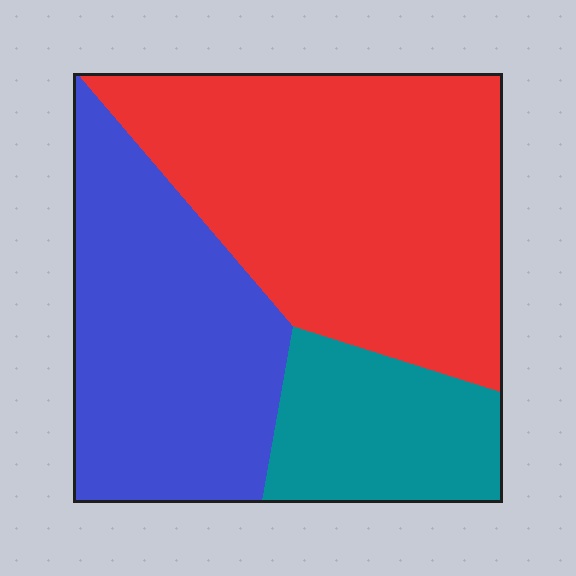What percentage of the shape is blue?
Blue takes up about one third (1/3) of the shape.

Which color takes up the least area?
Teal, at roughly 20%.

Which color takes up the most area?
Red, at roughly 45%.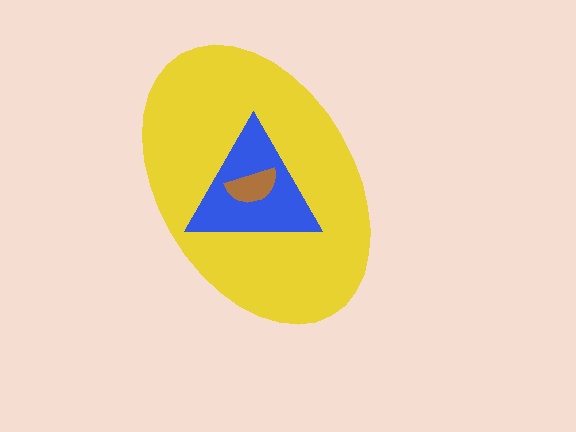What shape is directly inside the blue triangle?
The brown semicircle.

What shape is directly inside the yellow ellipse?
The blue triangle.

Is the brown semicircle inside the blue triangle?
Yes.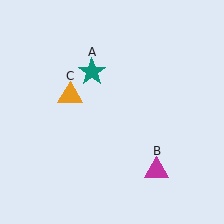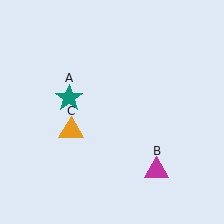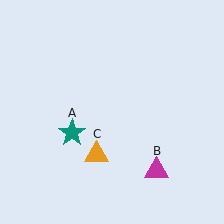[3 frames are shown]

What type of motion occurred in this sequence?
The teal star (object A), orange triangle (object C) rotated counterclockwise around the center of the scene.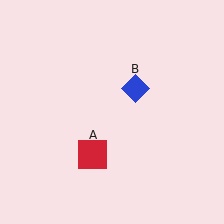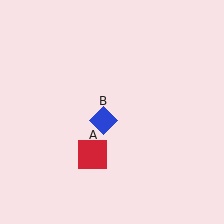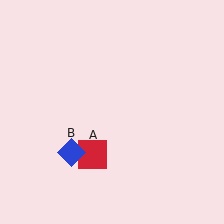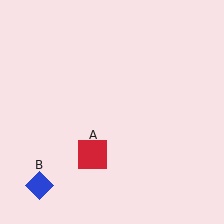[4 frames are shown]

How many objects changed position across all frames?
1 object changed position: blue diamond (object B).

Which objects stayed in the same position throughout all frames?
Red square (object A) remained stationary.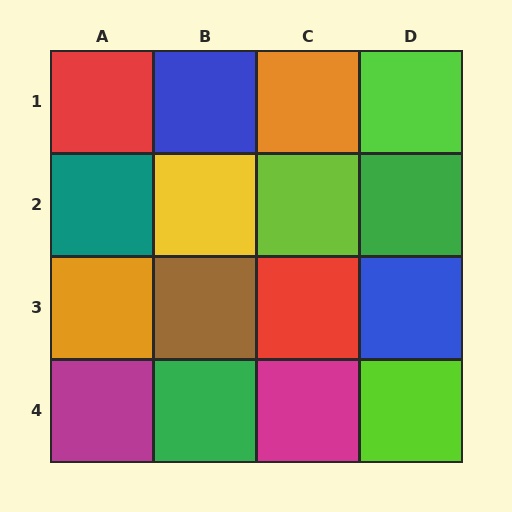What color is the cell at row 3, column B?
Brown.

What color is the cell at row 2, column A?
Teal.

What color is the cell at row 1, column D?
Lime.